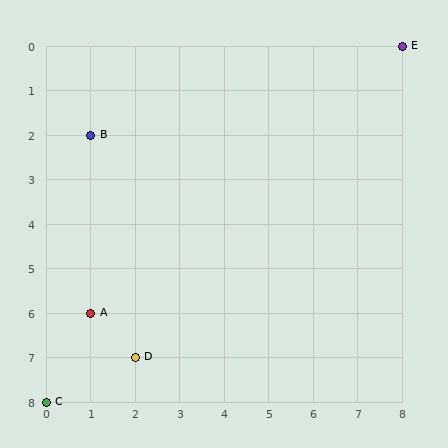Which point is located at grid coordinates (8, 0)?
Point E is at (8, 0).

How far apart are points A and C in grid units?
Points A and C are 1 column and 2 rows apart (about 2.2 grid units diagonally).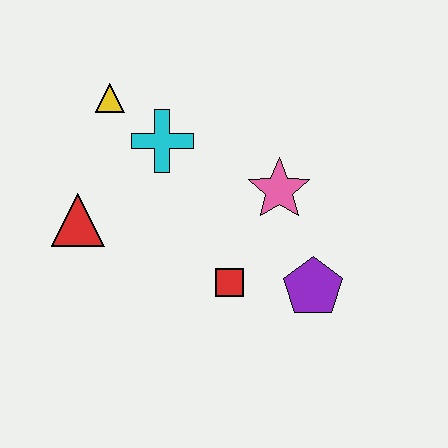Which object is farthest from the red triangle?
The purple pentagon is farthest from the red triangle.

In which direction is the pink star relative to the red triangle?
The pink star is to the right of the red triangle.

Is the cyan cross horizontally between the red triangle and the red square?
Yes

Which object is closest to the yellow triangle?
The cyan cross is closest to the yellow triangle.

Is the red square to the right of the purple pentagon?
No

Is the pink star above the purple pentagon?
Yes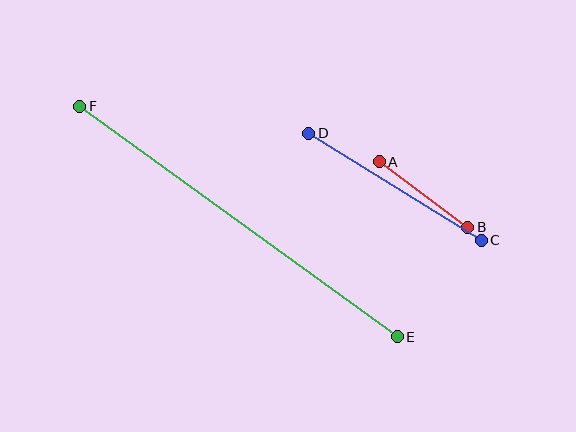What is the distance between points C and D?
The distance is approximately 203 pixels.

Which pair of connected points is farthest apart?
Points E and F are farthest apart.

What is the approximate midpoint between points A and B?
The midpoint is at approximately (423, 195) pixels.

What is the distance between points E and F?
The distance is approximately 392 pixels.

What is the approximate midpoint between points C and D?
The midpoint is at approximately (395, 187) pixels.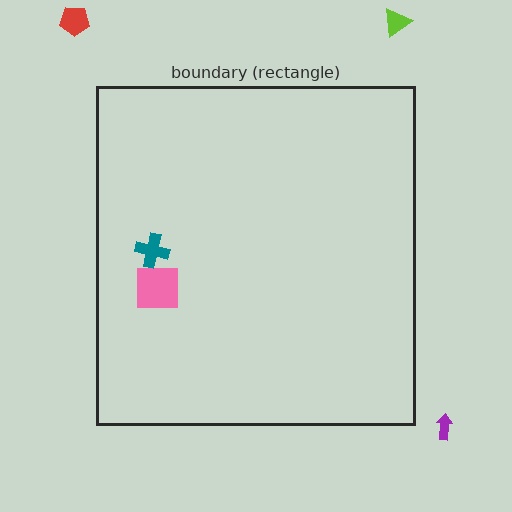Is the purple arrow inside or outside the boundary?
Outside.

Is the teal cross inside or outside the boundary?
Inside.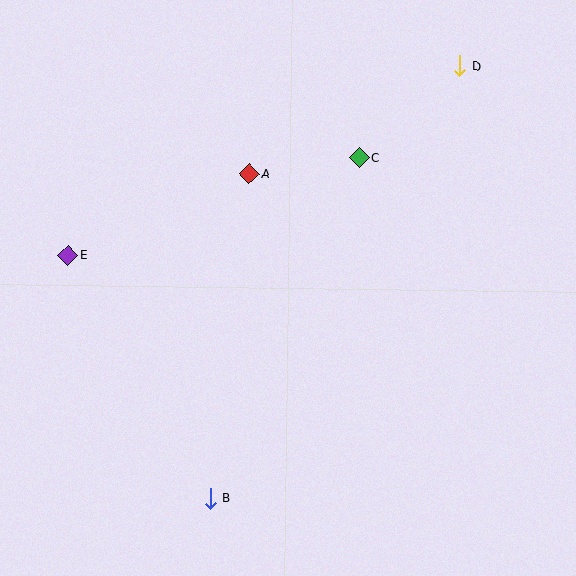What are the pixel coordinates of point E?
Point E is at (68, 255).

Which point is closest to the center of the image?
Point A at (249, 174) is closest to the center.